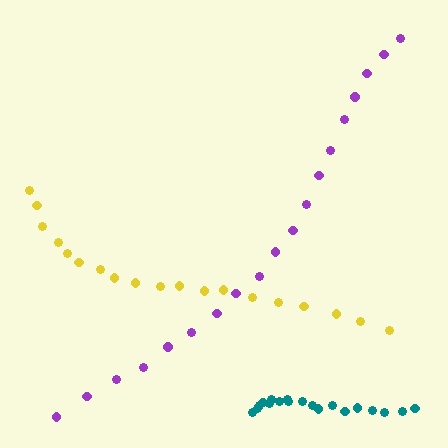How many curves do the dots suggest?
There are 3 distinct paths.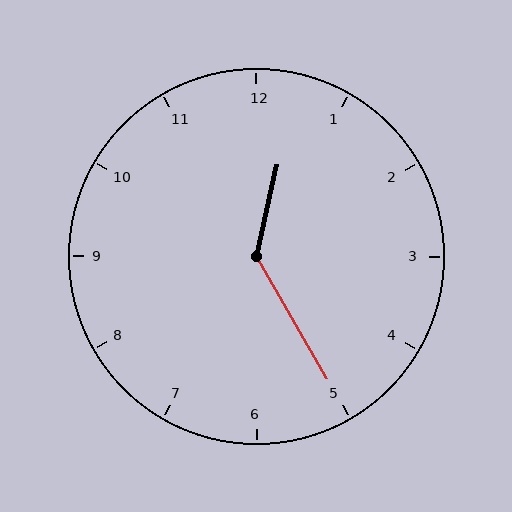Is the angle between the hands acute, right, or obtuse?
It is obtuse.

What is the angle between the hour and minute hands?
Approximately 138 degrees.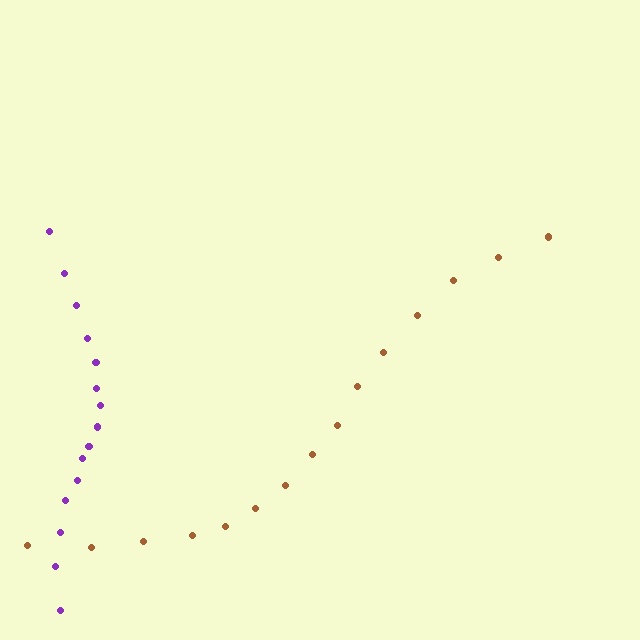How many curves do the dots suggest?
There are 2 distinct paths.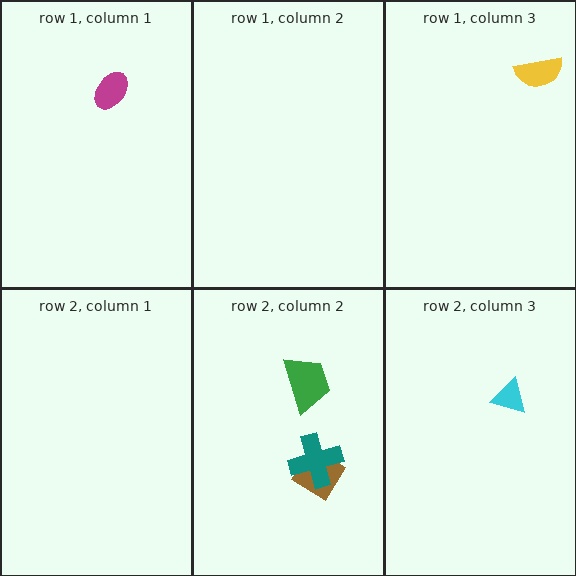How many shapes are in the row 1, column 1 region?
1.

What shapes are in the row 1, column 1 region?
The magenta ellipse.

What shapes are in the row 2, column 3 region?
The cyan triangle.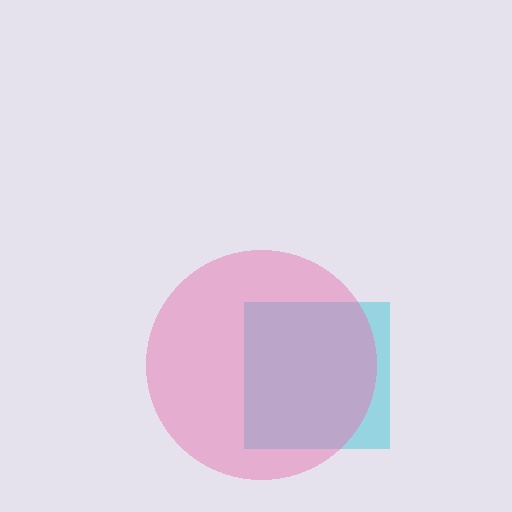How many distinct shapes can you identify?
There are 2 distinct shapes: a cyan square, a pink circle.